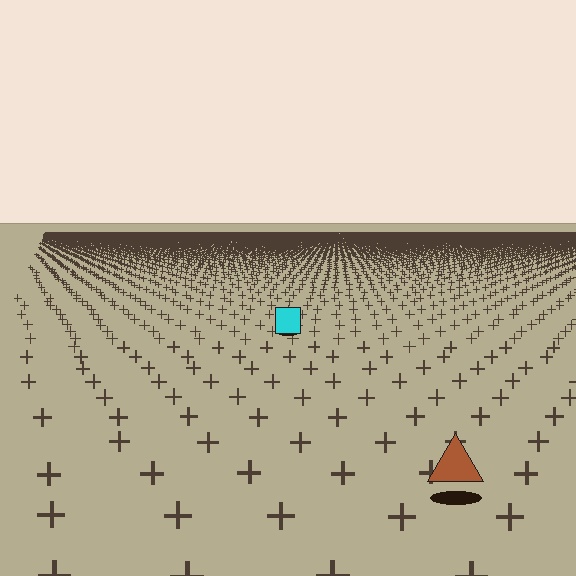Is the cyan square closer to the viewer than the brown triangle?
No. The brown triangle is closer — you can tell from the texture gradient: the ground texture is coarser near it.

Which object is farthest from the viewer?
The cyan square is farthest from the viewer. It appears smaller and the ground texture around it is denser.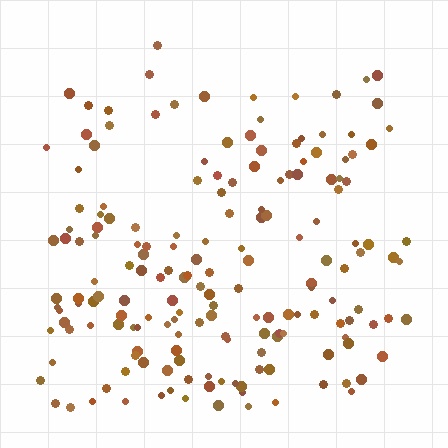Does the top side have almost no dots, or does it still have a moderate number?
Still a moderate number, just noticeably fewer than the bottom.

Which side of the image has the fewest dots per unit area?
The top.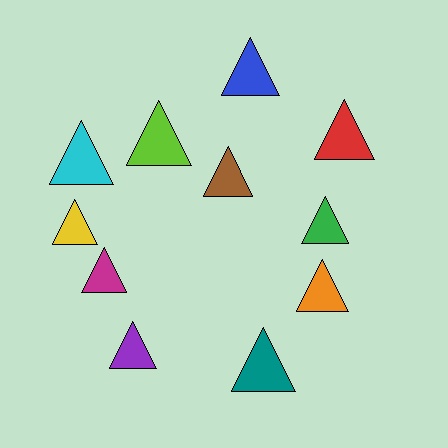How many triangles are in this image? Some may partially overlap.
There are 11 triangles.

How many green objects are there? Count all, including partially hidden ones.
There is 1 green object.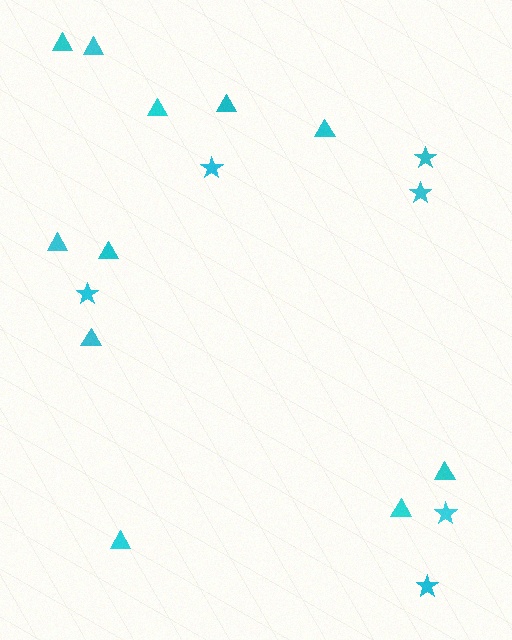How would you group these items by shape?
There are 2 groups: one group of triangles (11) and one group of stars (6).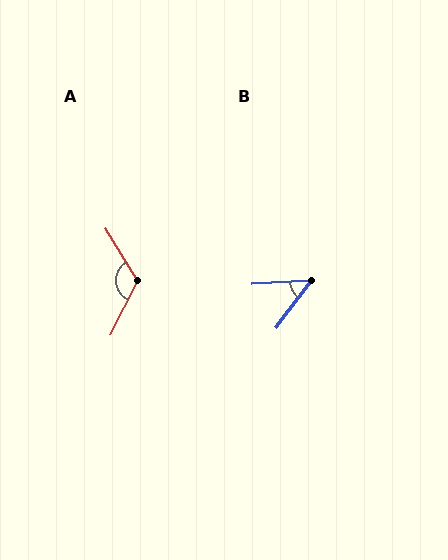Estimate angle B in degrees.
Approximately 50 degrees.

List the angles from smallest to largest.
B (50°), A (122°).